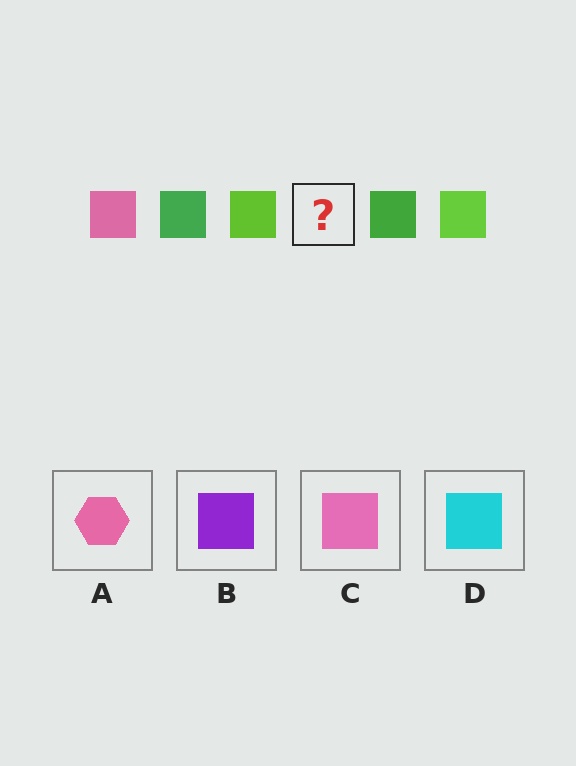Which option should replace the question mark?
Option C.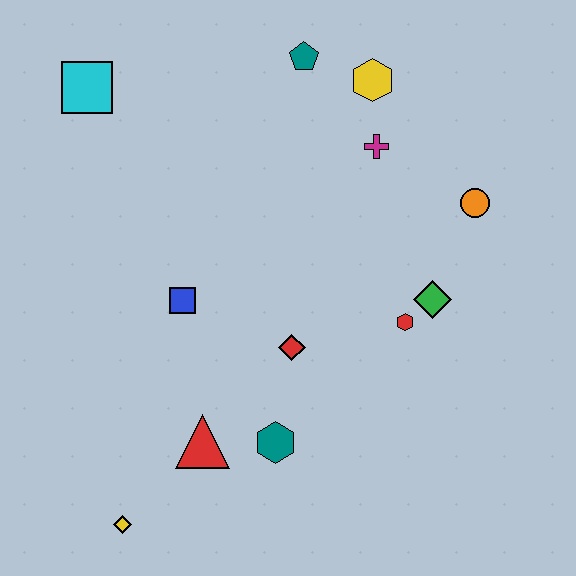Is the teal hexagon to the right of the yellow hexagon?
No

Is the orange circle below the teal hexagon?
No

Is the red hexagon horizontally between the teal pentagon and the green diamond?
Yes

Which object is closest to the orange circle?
The green diamond is closest to the orange circle.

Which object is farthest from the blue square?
The orange circle is farthest from the blue square.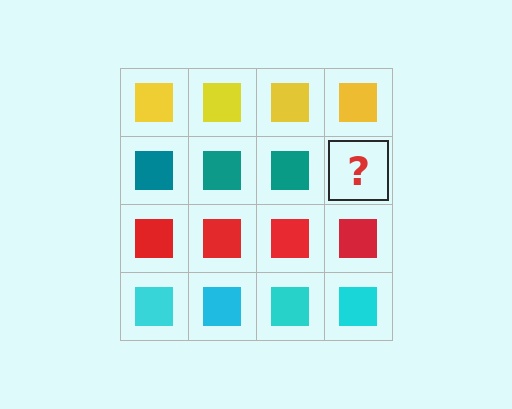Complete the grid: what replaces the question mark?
The question mark should be replaced with a teal square.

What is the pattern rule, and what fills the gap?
The rule is that each row has a consistent color. The gap should be filled with a teal square.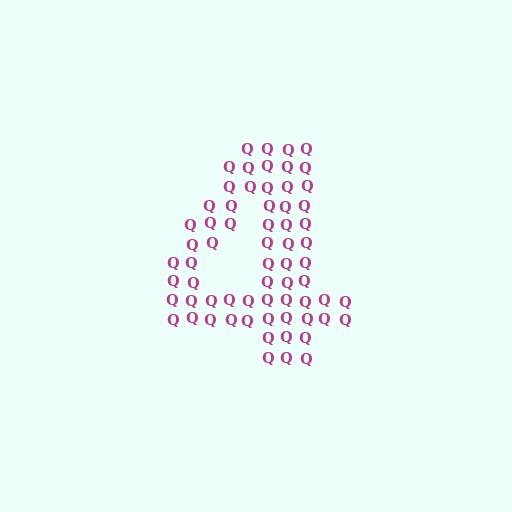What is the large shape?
The large shape is the digit 4.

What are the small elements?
The small elements are letter Q's.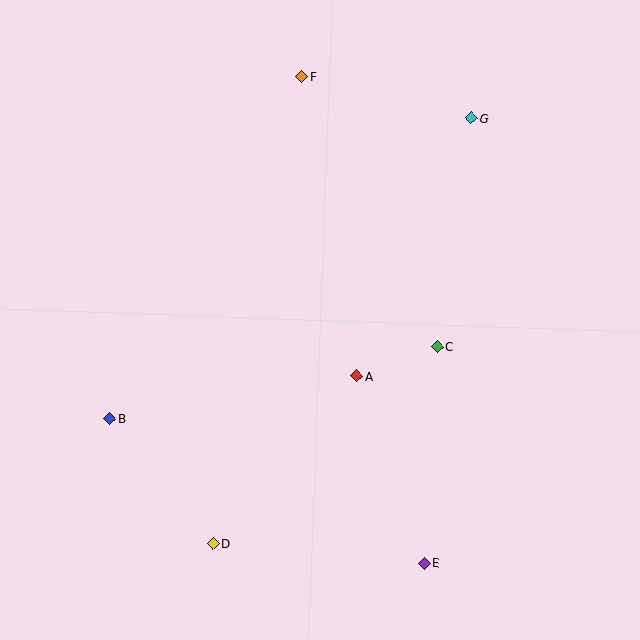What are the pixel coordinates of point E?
Point E is at (425, 563).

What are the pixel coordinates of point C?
Point C is at (437, 346).